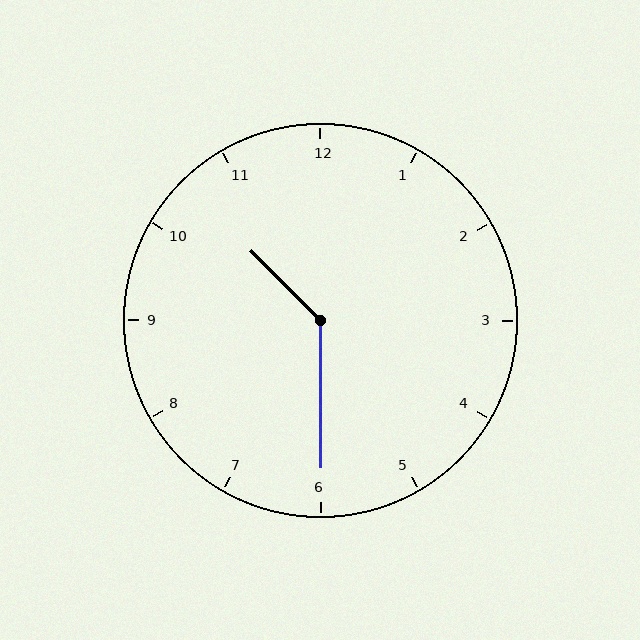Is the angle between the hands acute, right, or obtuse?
It is obtuse.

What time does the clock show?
10:30.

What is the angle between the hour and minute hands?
Approximately 135 degrees.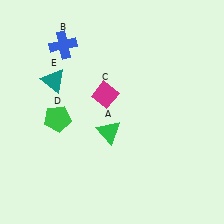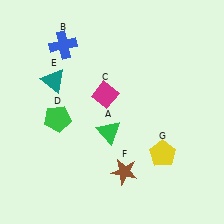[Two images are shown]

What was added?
A brown star (F), a yellow pentagon (G) were added in Image 2.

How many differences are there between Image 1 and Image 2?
There are 2 differences between the two images.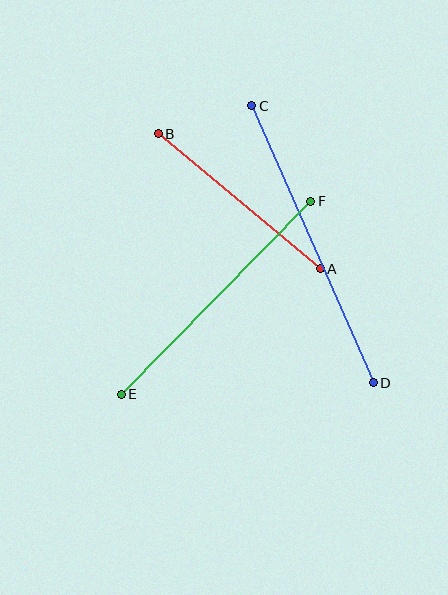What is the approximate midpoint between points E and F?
The midpoint is at approximately (216, 298) pixels.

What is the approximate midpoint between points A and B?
The midpoint is at approximately (239, 201) pixels.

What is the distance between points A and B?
The distance is approximately 211 pixels.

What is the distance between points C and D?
The distance is approximately 303 pixels.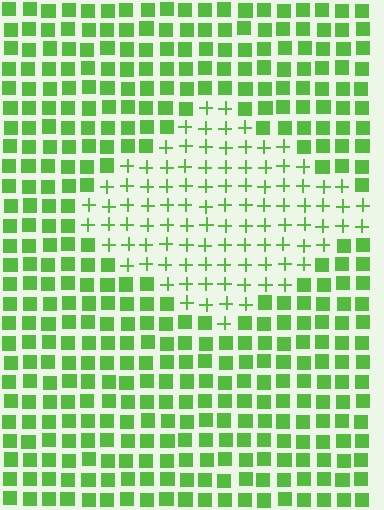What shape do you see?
I see a diamond.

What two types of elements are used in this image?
The image uses plus signs inside the diamond region and squares outside it.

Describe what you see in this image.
The image is filled with small lime elements arranged in a uniform grid. A diamond-shaped region contains plus signs, while the surrounding area contains squares. The boundary is defined purely by the change in element shape.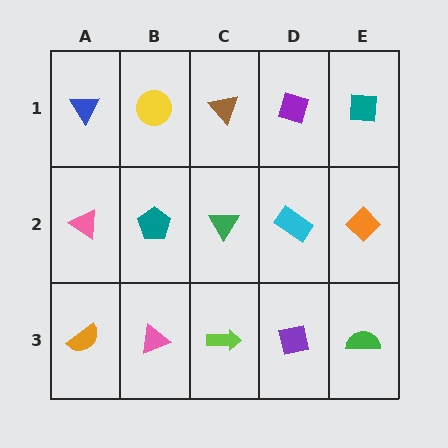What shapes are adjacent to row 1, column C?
A green triangle (row 2, column C), a yellow circle (row 1, column B), a purple diamond (row 1, column D).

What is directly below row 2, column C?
A lime arrow.